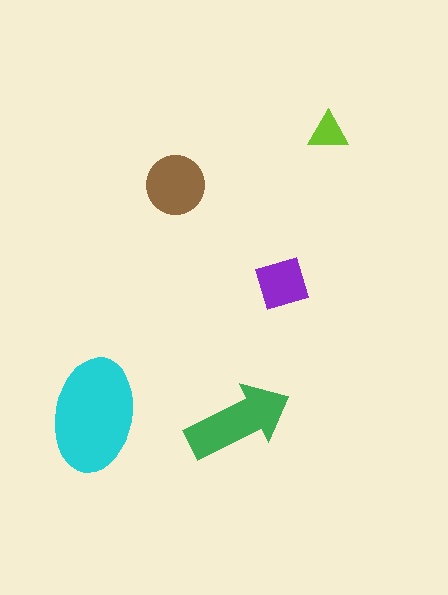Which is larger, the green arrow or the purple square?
The green arrow.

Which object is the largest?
The cyan ellipse.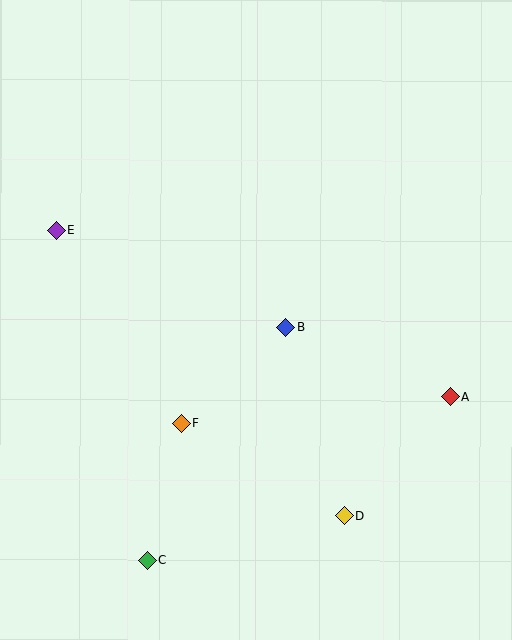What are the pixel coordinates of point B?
Point B is at (286, 328).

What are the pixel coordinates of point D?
Point D is at (344, 516).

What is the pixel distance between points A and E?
The distance between A and E is 427 pixels.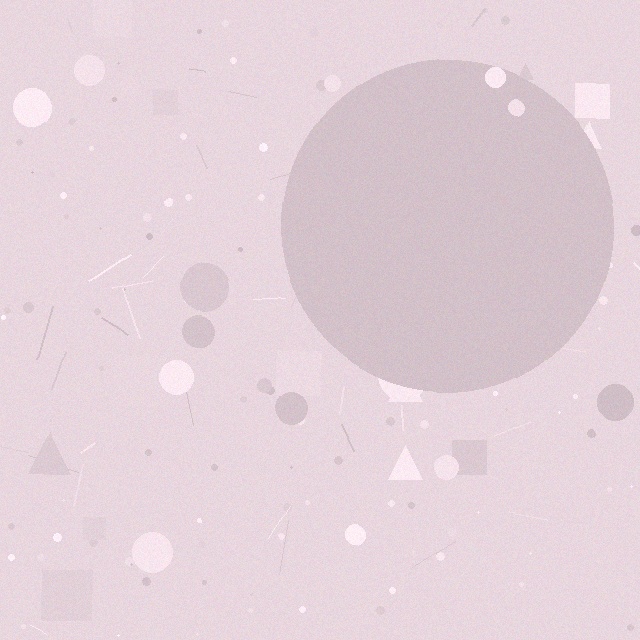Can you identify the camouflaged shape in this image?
The camouflaged shape is a circle.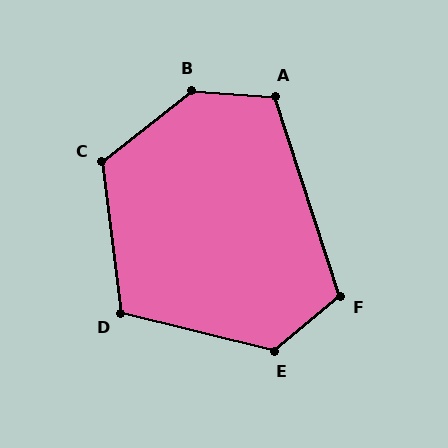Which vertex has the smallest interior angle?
D, at approximately 111 degrees.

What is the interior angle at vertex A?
Approximately 112 degrees (obtuse).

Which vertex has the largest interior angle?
B, at approximately 138 degrees.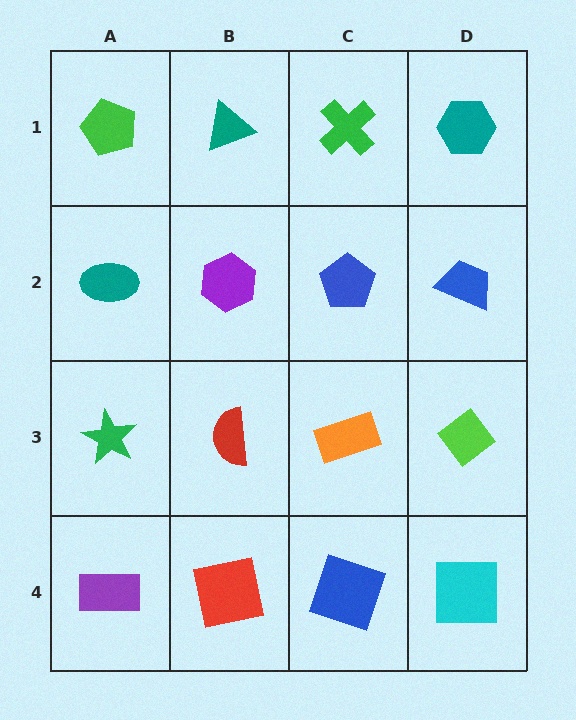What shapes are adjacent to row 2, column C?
A green cross (row 1, column C), an orange rectangle (row 3, column C), a purple hexagon (row 2, column B), a blue trapezoid (row 2, column D).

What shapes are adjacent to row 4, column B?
A red semicircle (row 3, column B), a purple rectangle (row 4, column A), a blue square (row 4, column C).